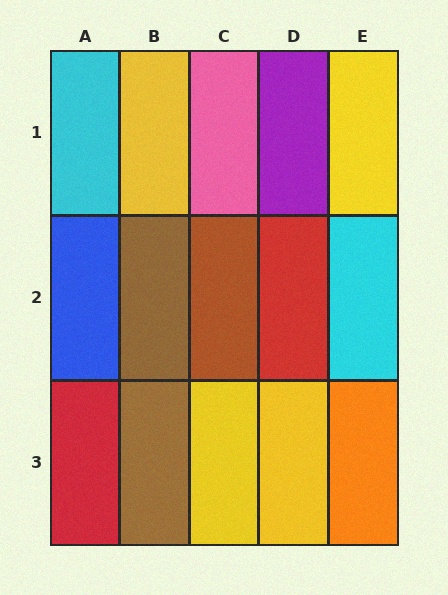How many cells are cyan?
2 cells are cyan.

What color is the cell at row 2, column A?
Blue.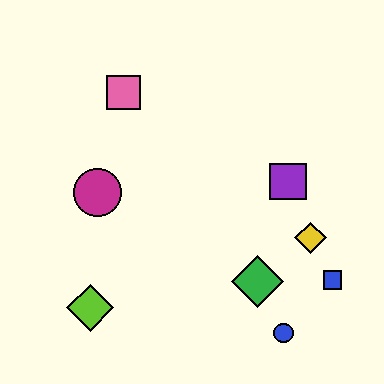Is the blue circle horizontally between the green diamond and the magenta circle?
No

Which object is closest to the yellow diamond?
The blue square is closest to the yellow diamond.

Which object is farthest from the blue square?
The pink square is farthest from the blue square.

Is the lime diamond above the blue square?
No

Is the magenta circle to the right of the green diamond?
No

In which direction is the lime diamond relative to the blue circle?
The lime diamond is to the left of the blue circle.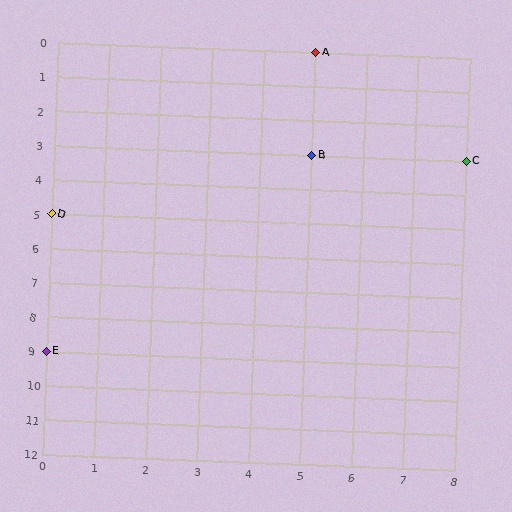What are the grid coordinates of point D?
Point D is at grid coordinates (0, 5).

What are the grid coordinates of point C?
Point C is at grid coordinates (8, 3).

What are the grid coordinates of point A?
Point A is at grid coordinates (5, 0).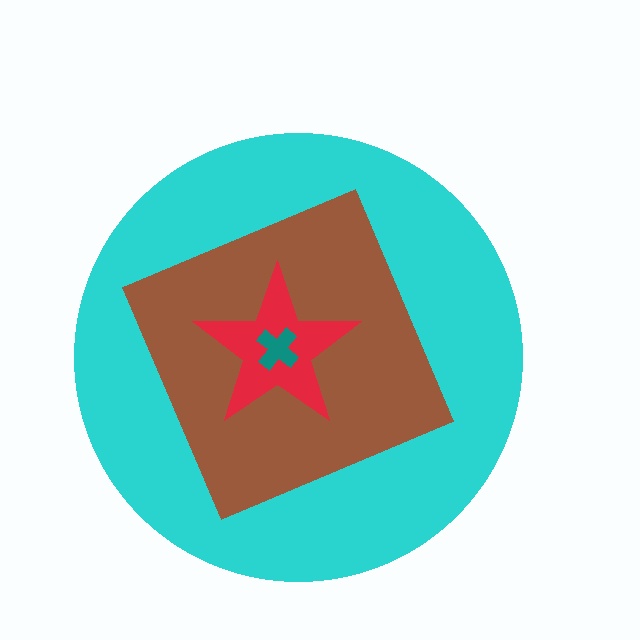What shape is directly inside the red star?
The teal cross.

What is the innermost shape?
The teal cross.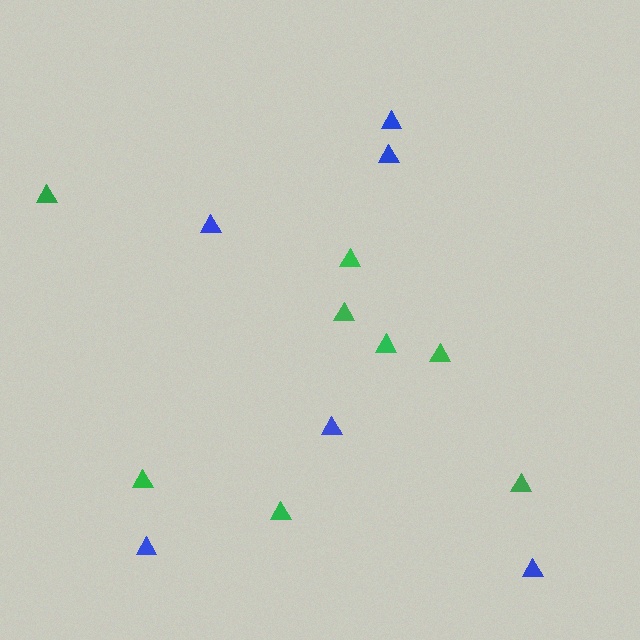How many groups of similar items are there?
There are 2 groups: one group of green triangles (8) and one group of blue triangles (6).